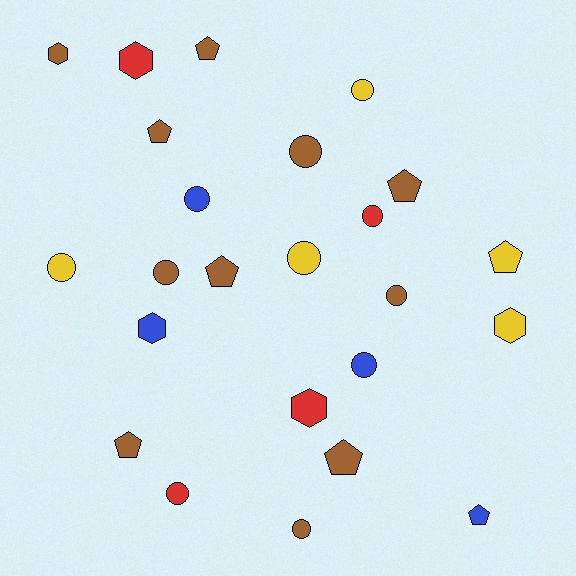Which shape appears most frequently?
Circle, with 11 objects.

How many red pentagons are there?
There are no red pentagons.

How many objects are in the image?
There are 24 objects.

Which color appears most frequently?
Brown, with 11 objects.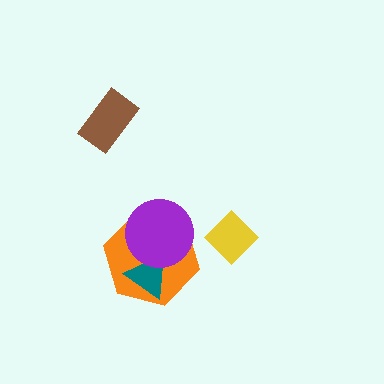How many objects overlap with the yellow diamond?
0 objects overlap with the yellow diamond.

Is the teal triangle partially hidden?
Yes, it is partially covered by another shape.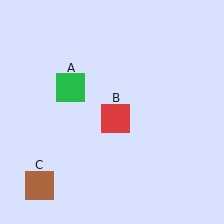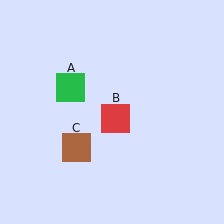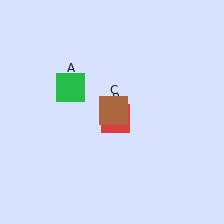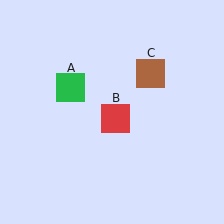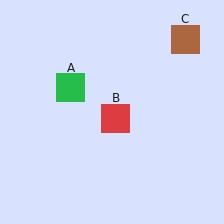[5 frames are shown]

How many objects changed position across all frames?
1 object changed position: brown square (object C).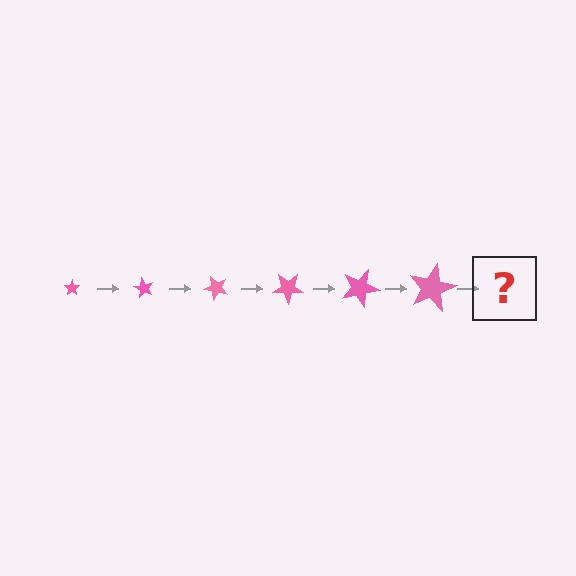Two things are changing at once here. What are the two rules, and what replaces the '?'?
The two rules are that the star grows larger each step and it rotates 60 degrees each step. The '?' should be a star, larger than the previous one and rotated 360 degrees from the start.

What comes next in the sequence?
The next element should be a star, larger than the previous one and rotated 360 degrees from the start.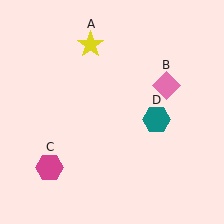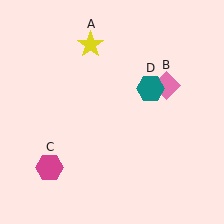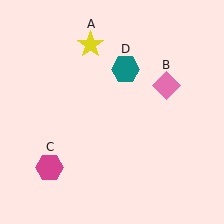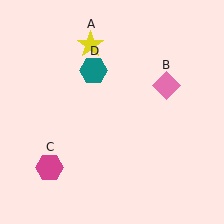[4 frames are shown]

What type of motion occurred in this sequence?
The teal hexagon (object D) rotated counterclockwise around the center of the scene.